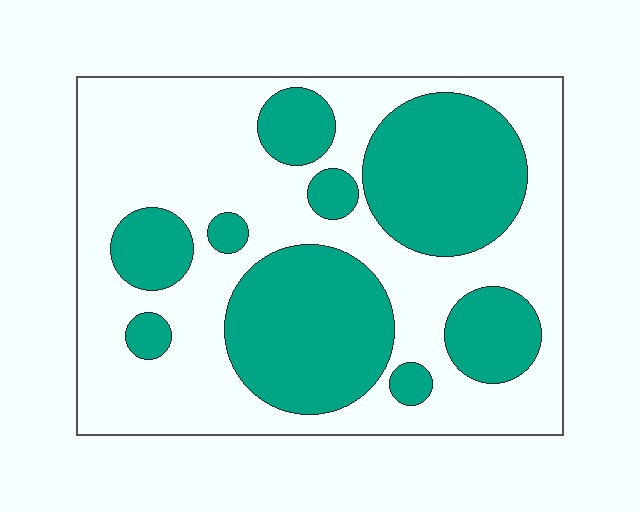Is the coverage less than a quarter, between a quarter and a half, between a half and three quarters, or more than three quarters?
Between a quarter and a half.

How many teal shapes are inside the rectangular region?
9.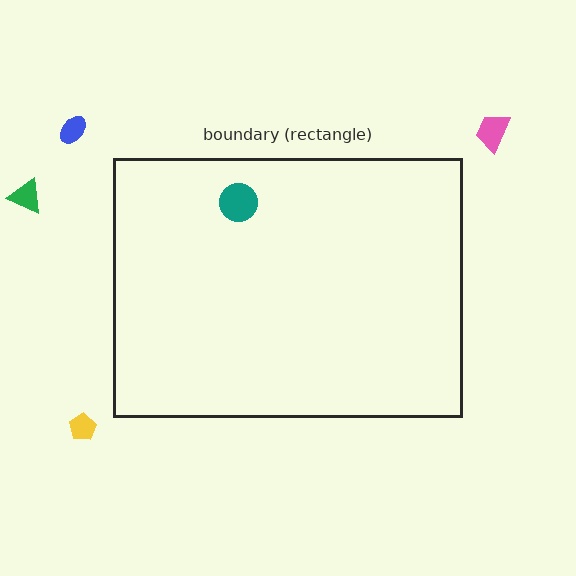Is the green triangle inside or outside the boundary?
Outside.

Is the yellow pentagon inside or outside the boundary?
Outside.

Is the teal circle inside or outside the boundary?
Inside.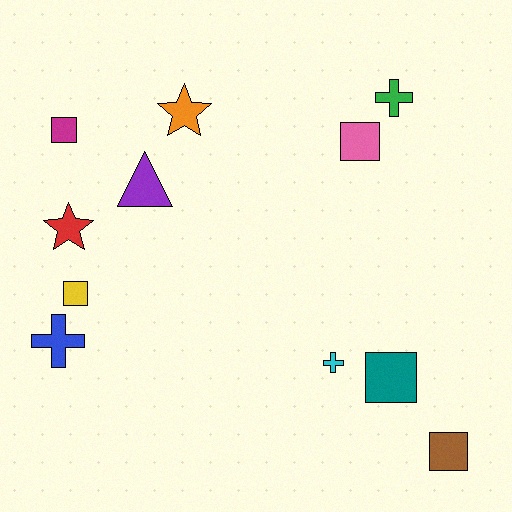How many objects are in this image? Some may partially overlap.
There are 11 objects.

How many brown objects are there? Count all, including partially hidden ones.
There is 1 brown object.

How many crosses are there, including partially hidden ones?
There are 3 crosses.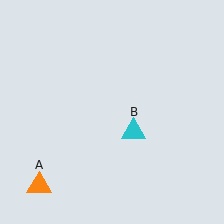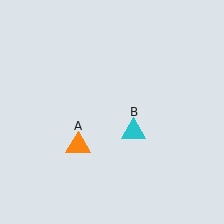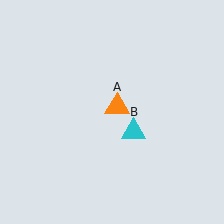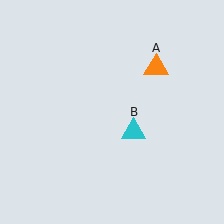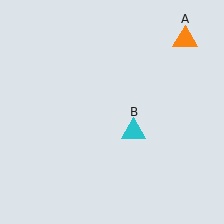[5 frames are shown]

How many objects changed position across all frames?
1 object changed position: orange triangle (object A).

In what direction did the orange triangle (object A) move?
The orange triangle (object A) moved up and to the right.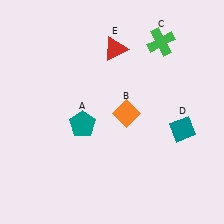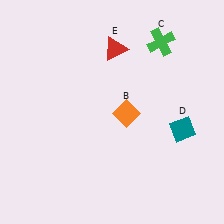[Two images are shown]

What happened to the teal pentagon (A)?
The teal pentagon (A) was removed in Image 2. It was in the bottom-left area of Image 1.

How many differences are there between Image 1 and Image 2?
There is 1 difference between the two images.